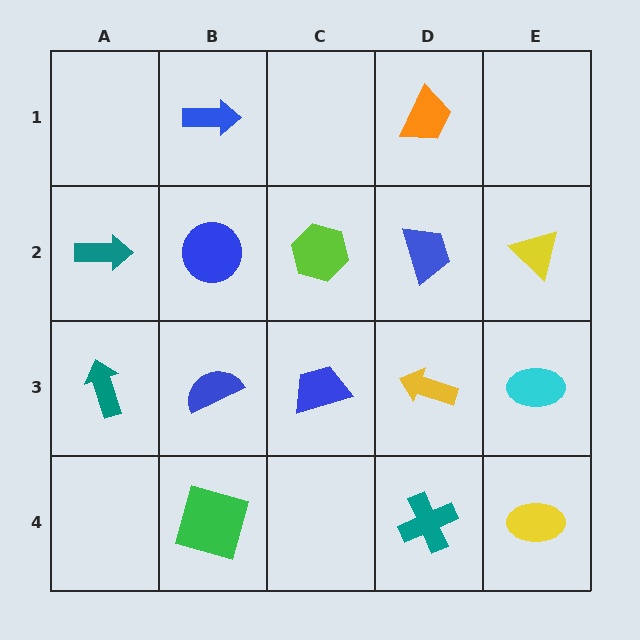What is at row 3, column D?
A yellow arrow.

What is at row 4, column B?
A green square.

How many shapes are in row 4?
3 shapes.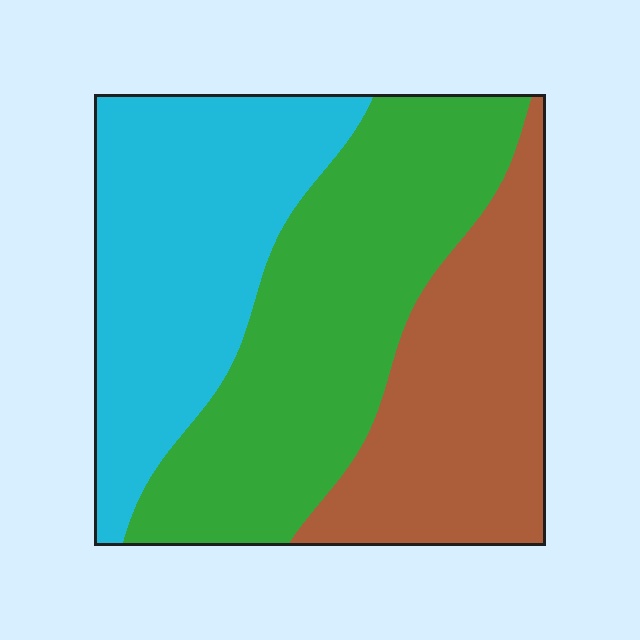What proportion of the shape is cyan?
Cyan takes up about one third (1/3) of the shape.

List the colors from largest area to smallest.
From largest to smallest: green, cyan, brown.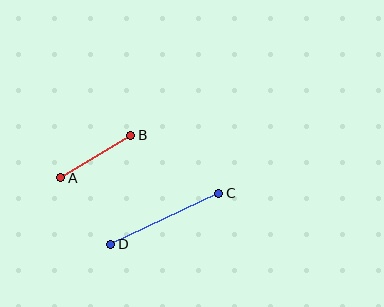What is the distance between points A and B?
The distance is approximately 82 pixels.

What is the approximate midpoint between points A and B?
The midpoint is at approximately (96, 156) pixels.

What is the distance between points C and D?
The distance is approximately 119 pixels.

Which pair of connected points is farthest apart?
Points C and D are farthest apart.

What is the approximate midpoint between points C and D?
The midpoint is at approximately (165, 219) pixels.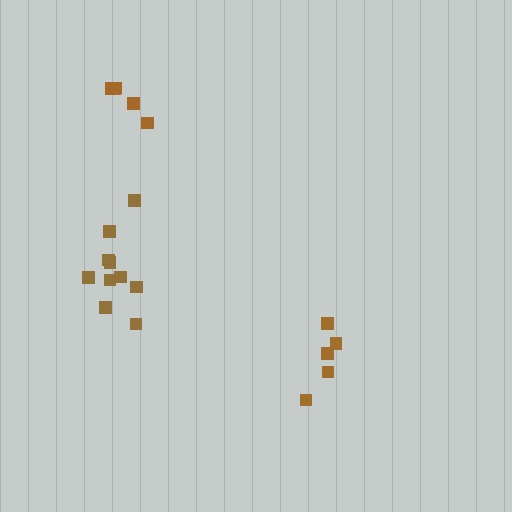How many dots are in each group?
Group 1: 5 dots, Group 2: 10 dots, Group 3: 5 dots (20 total).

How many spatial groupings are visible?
There are 3 spatial groupings.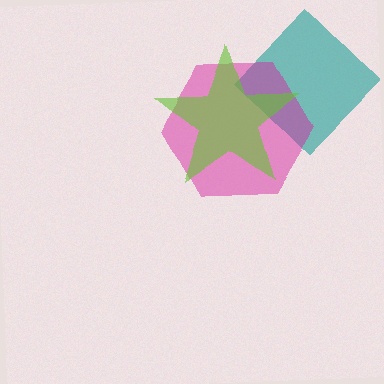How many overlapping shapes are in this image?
There are 3 overlapping shapes in the image.